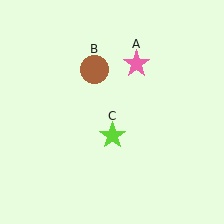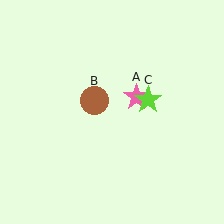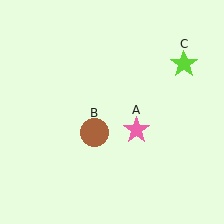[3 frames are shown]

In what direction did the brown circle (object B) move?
The brown circle (object B) moved down.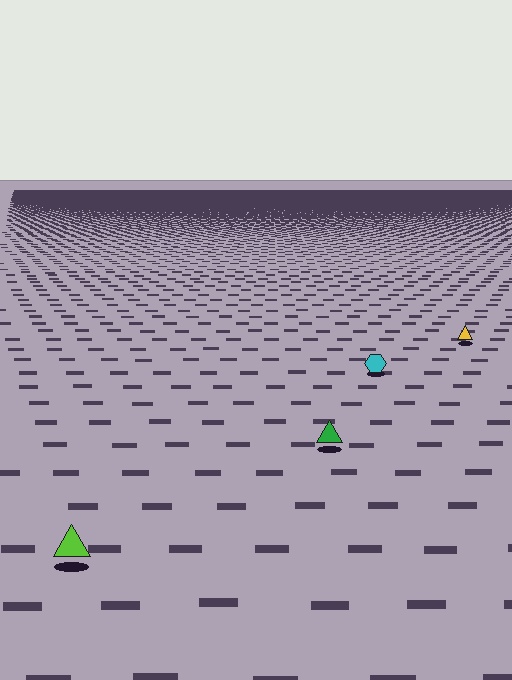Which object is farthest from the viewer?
The yellow triangle is farthest from the viewer. It appears smaller and the ground texture around it is denser.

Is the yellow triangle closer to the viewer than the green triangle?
No. The green triangle is closer — you can tell from the texture gradient: the ground texture is coarser near it.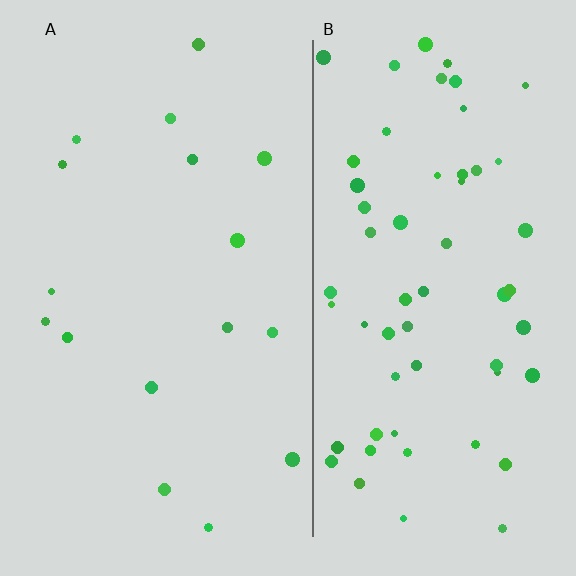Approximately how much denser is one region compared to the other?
Approximately 3.6× — region B over region A.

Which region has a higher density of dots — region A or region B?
B (the right).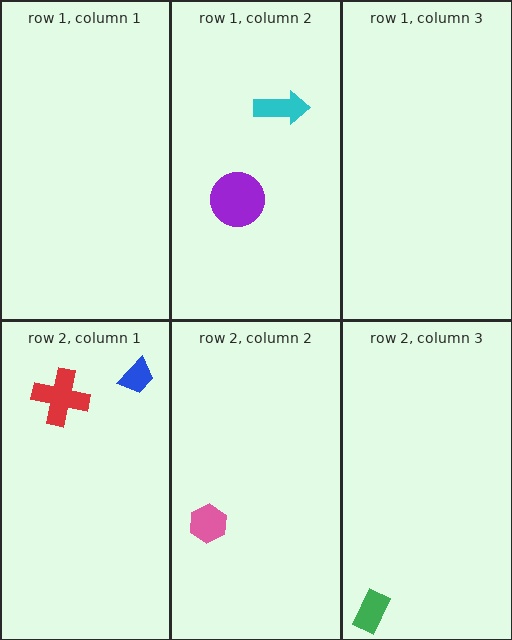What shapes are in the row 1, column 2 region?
The purple circle, the cyan arrow.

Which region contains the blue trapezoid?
The row 2, column 1 region.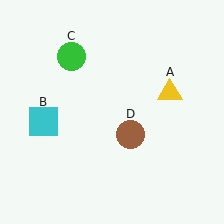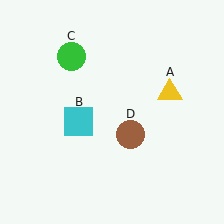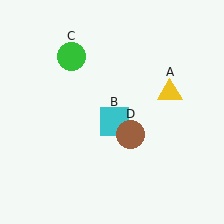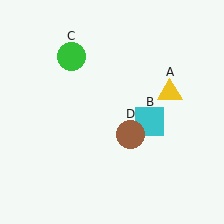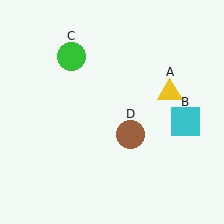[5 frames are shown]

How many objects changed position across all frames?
1 object changed position: cyan square (object B).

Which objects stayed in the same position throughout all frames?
Yellow triangle (object A) and green circle (object C) and brown circle (object D) remained stationary.